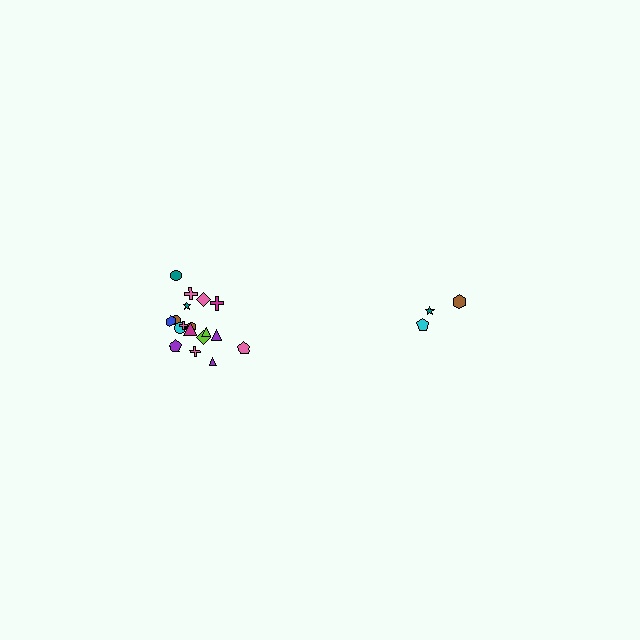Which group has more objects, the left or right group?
The left group.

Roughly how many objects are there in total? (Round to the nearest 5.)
Roughly 20 objects in total.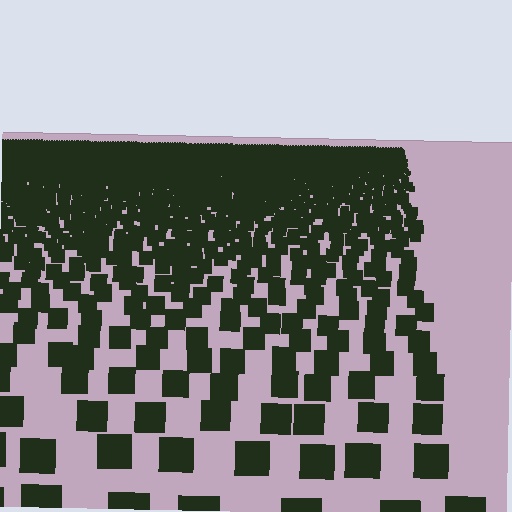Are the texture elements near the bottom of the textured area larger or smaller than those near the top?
Larger. Near the bottom, elements are closer to the viewer and appear at a bigger on-screen size.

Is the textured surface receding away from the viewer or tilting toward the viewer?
The surface is receding away from the viewer. Texture elements get smaller and denser toward the top.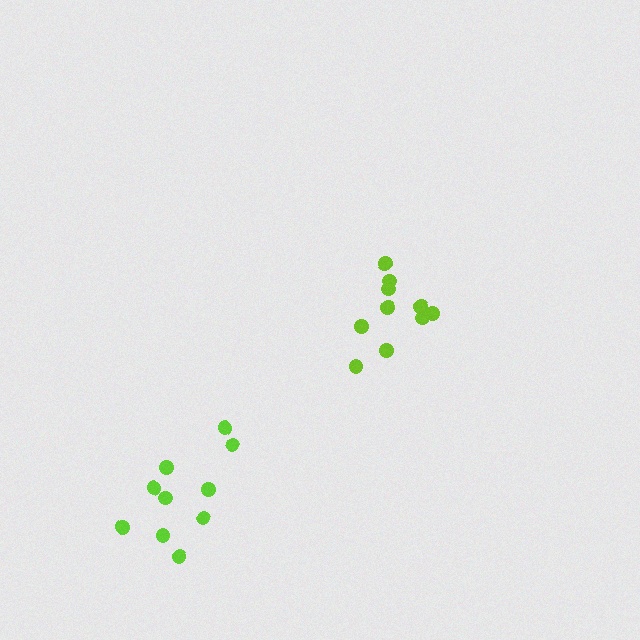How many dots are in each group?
Group 1: 10 dots, Group 2: 10 dots (20 total).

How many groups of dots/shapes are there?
There are 2 groups.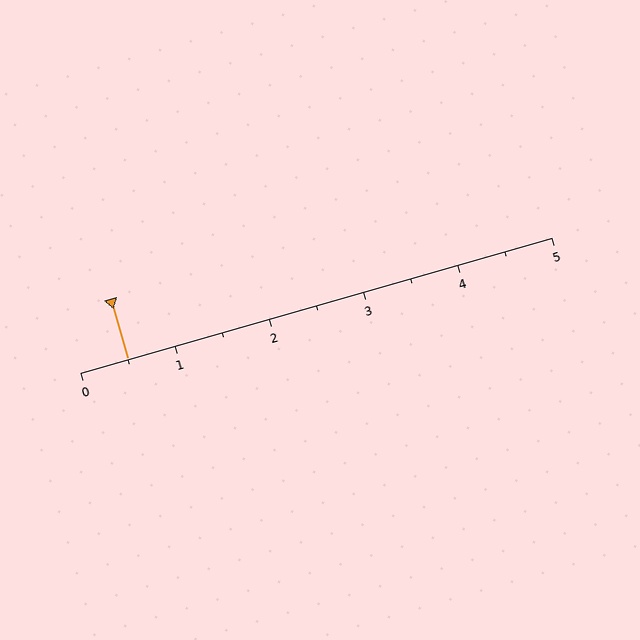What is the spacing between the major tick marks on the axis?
The major ticks are spaced 1 apart.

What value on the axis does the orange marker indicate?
The marker indicates approximately 0.5.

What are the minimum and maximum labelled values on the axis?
The axis runs from 0 to 5.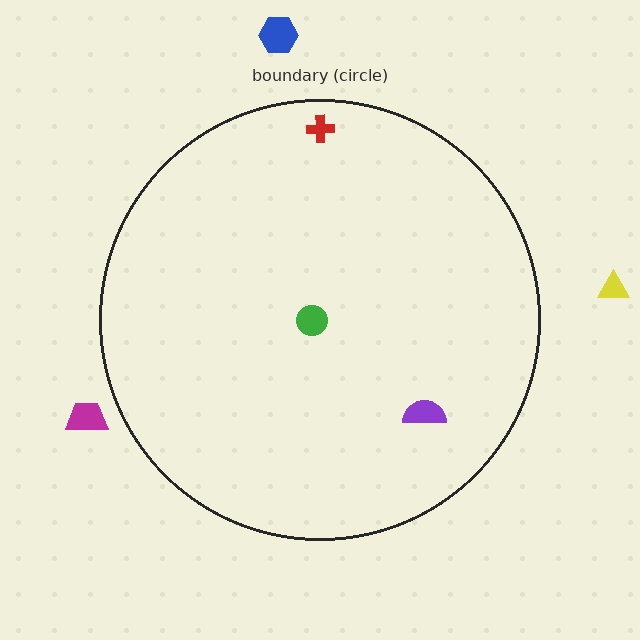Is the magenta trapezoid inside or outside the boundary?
Outside.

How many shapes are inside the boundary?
3 inside, 3 outside.